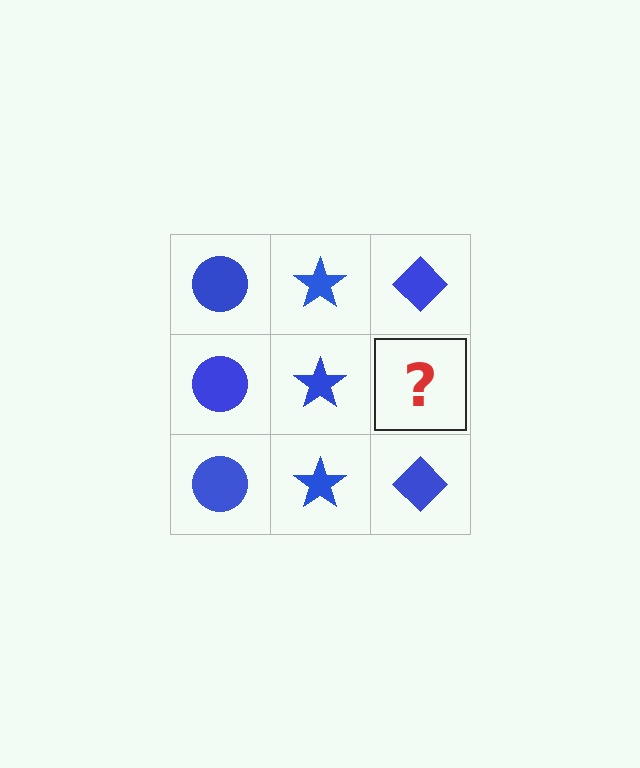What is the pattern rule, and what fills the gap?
The rule is that each column has a consistent shape. The gap should be filled with a blue diamond.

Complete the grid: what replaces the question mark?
The question mark should be replaced with a blue diamond.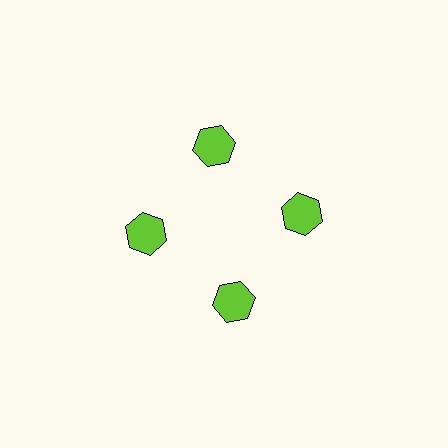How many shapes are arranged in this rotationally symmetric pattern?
There are 4 shapes, arranged in 4 groups of 1.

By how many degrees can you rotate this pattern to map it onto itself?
The pattern maps onto itself every 90 degrees of rotation.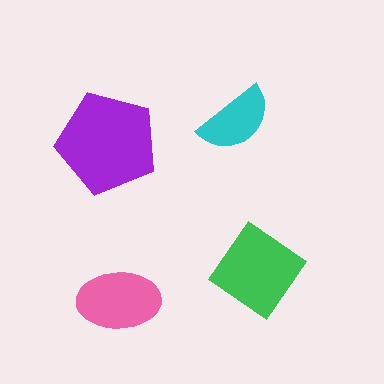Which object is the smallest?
The cyan semicircle.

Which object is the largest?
The purple pentagon.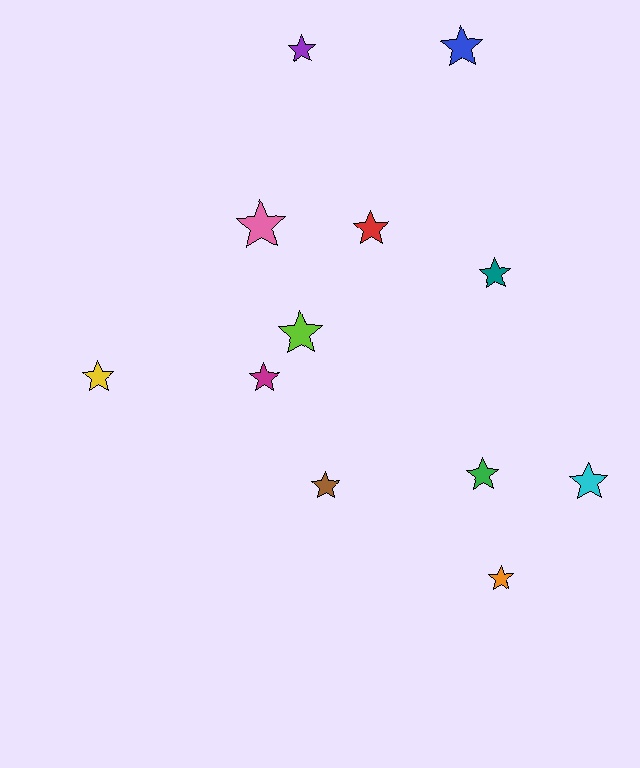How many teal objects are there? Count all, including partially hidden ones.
There is 1 teal object.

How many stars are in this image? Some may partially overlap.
There are 12 stars.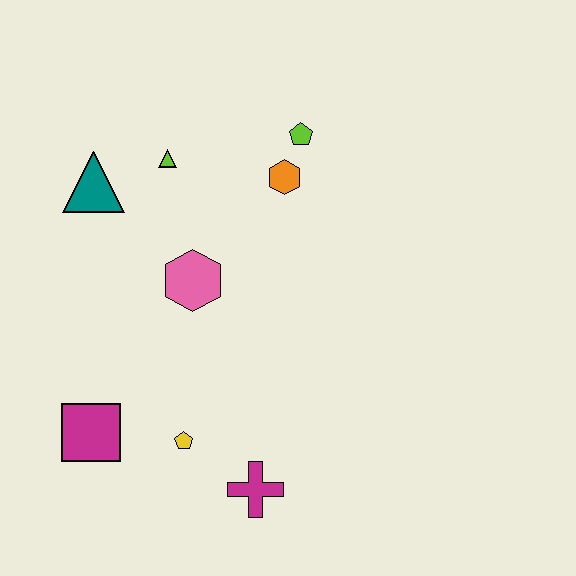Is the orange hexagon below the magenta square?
No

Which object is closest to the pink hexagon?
The lime triangle is closest to the pink hexagon.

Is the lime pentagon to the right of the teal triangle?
Yes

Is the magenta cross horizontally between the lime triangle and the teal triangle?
No